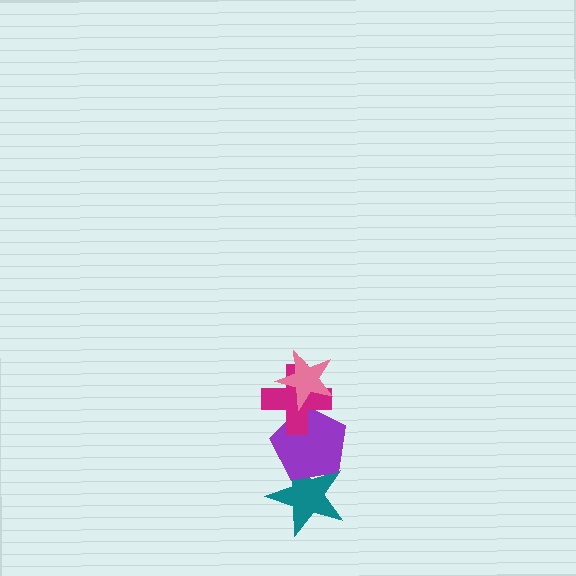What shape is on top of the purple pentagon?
The magenta cross is on top of the purple pentagon.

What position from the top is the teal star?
The teal star is 4th from the top.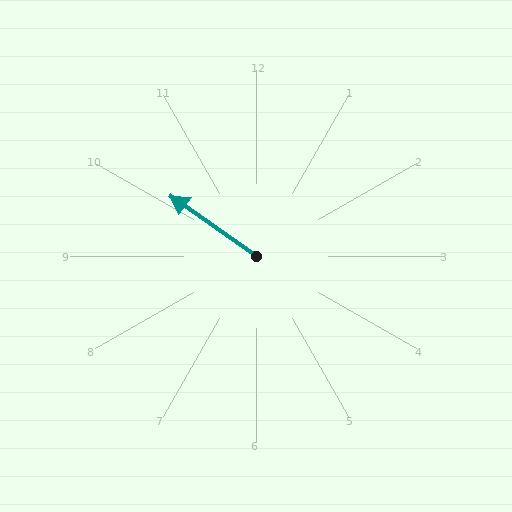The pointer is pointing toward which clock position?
Roughly 10 o'clock.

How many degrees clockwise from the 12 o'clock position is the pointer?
Approximately 305 degrees.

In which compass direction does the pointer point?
Northwest.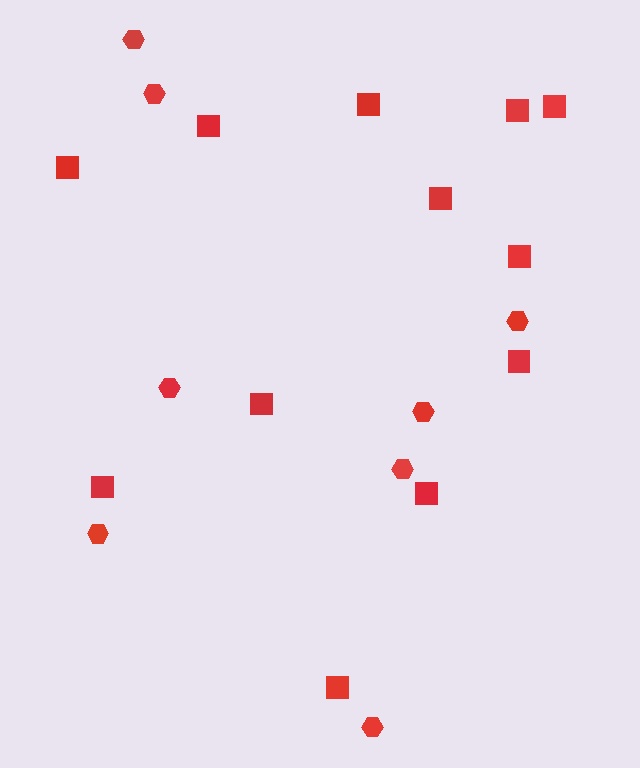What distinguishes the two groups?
There are 2 groups: one group of squares (12) and one group of hexagons (8).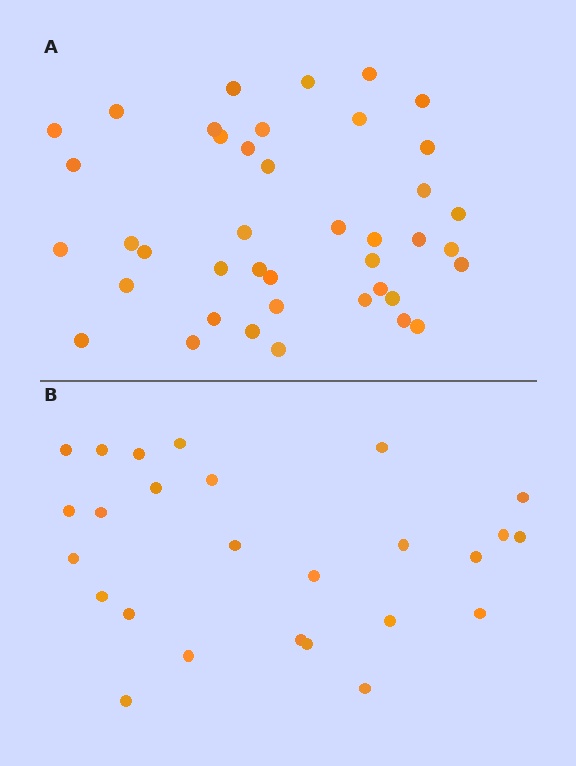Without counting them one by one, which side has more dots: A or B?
Region A (the top region) has more dots.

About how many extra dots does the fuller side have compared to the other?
Region A has approximately 15 more dots than region B.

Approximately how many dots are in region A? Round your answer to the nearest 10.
About 40 dots. (The exact count is 41, which rounds to 40.)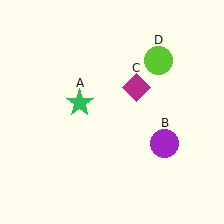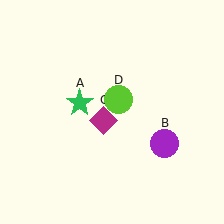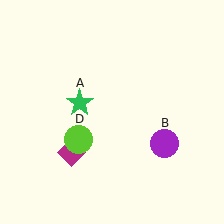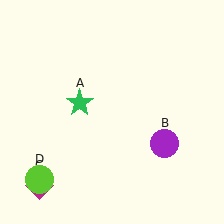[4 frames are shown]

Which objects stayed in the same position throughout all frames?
Green star (object A) and purple circle (object B) remained stationary.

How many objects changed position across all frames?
2 objects changed position: magenta diamond (object C), lime circle (object D).